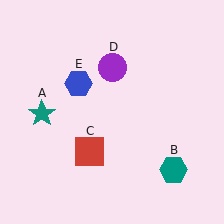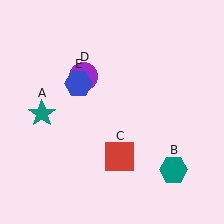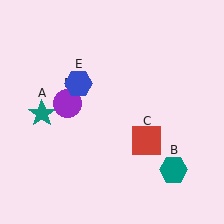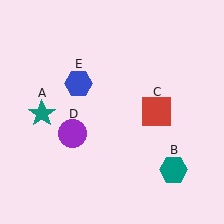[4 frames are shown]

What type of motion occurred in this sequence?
The red square (object C), purple circle (object D) rotated counterclockwise around the center of the scene.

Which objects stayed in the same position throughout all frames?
Teal star (object A) and teal hexagon (object B) and blue hexagon (object E) remained stationary.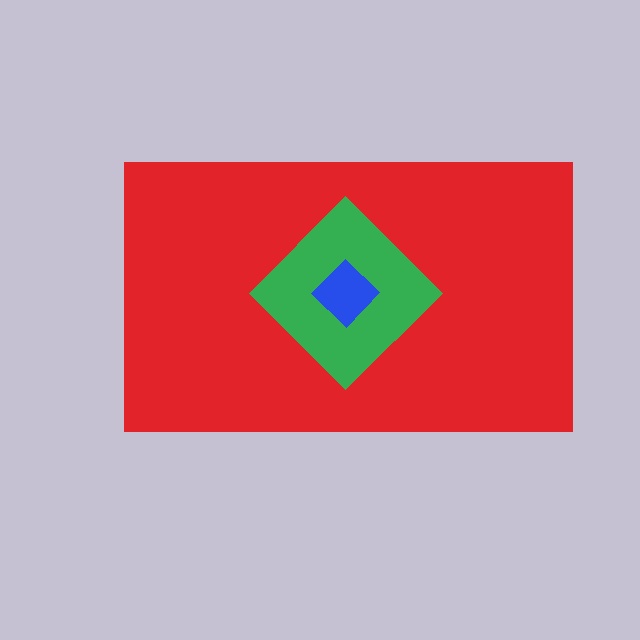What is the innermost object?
The blue diamond.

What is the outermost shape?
The red rectangle.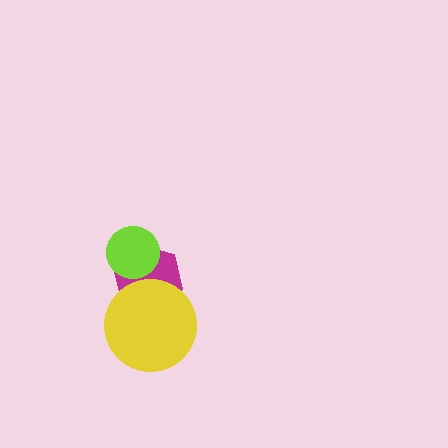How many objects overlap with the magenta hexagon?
2 objects overlap with the magenta hexagon.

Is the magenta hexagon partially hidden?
Yes, it is partially covered by another shape.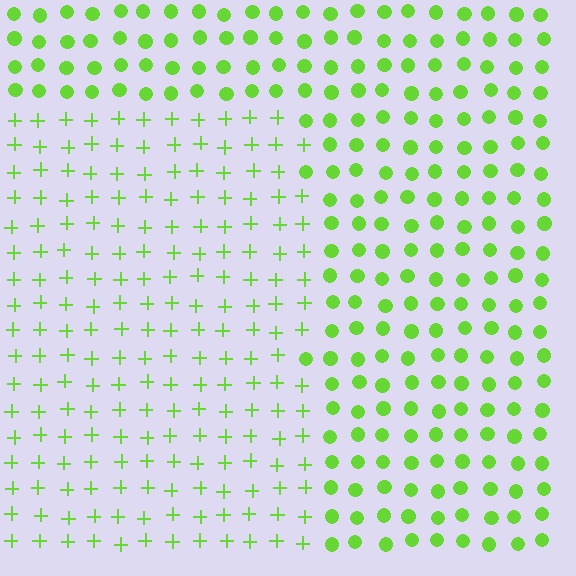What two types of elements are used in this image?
The image uses plus signs inside the rectangle region and circles outside it.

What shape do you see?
I see a rectangle.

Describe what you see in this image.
The image is filled with small lime elements arranged in a uniform grid. A rectangle-shaped region contains plus signs, while the surrounding area contains circles. The boundary is defined purely by the change in element shape.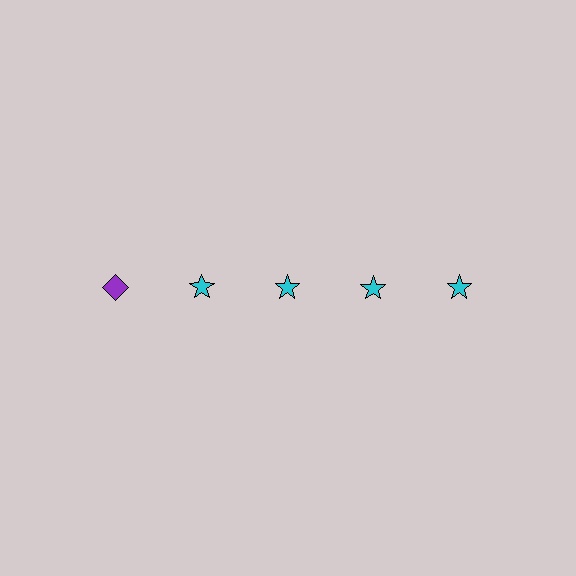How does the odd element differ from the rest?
It differs in both color (purple instead of cyan) and shape (diamond instead of star).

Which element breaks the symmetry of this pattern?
The purple diamond in the top row, leftmost column breaks the symmetry. All other shapes are cyan stars.